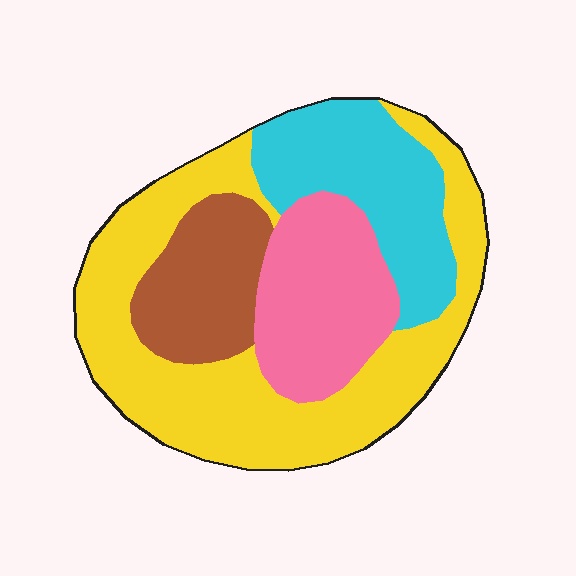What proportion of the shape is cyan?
Cyan takes up about one fifth (1/5) of the shape.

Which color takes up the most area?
Yellow, at roughly 45%.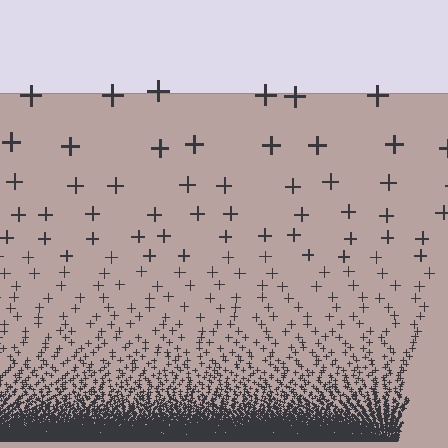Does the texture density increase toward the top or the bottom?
Density increases toward the bottom.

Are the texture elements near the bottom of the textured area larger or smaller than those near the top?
Smaller. The gradient is inverted — elements near the bottom are smaller and denser.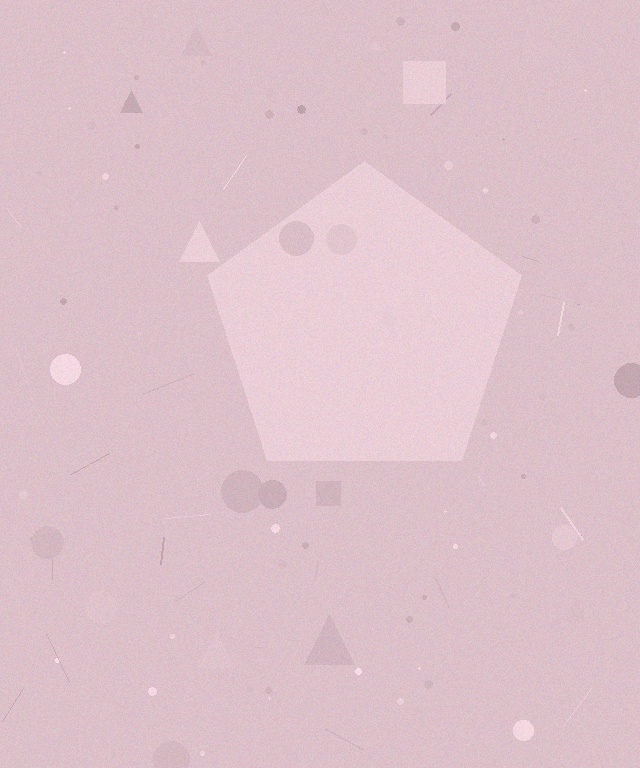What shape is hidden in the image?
A pentagon is hidden in the image.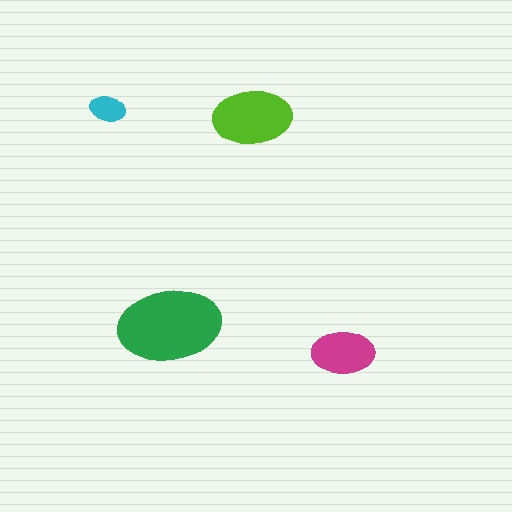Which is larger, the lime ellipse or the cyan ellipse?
The lime one.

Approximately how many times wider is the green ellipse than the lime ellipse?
About 1.5 times wider.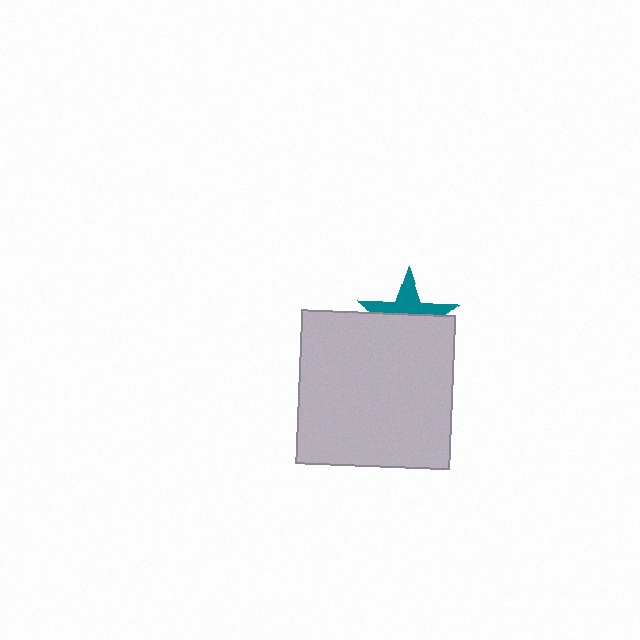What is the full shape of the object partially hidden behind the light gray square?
The partially hidden object is a teal star.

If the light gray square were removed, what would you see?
You would see the complete teal star.